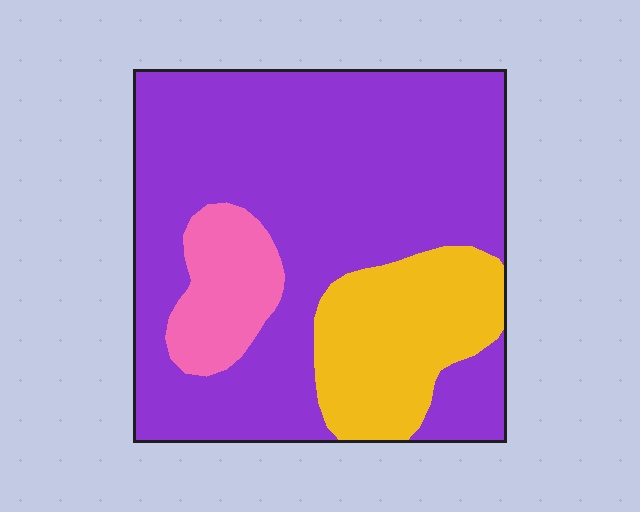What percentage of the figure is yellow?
Yellow covers 20% of the figure.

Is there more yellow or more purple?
Purple.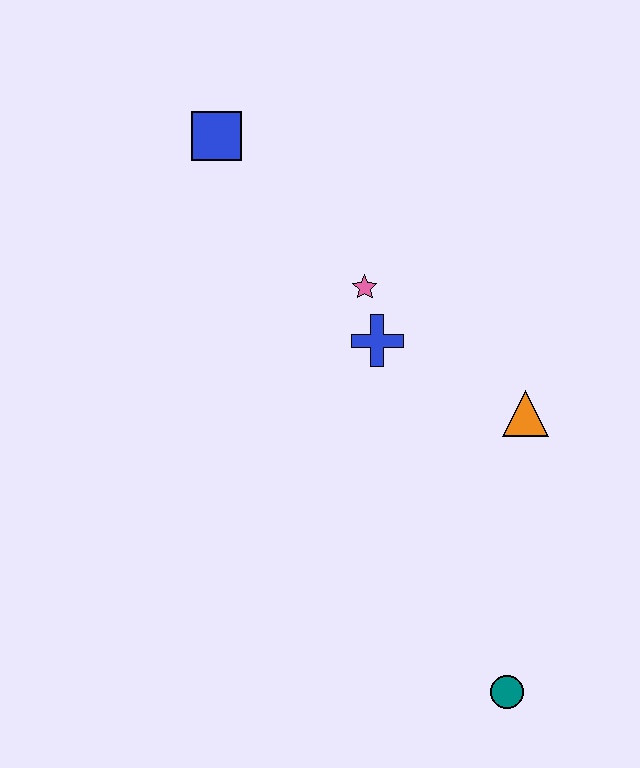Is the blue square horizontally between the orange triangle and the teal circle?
No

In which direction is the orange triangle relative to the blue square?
The orange triangle is to the right of the blue square.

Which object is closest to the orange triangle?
The blue cross is closest to the orange triangle.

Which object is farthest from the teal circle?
The blue square is farthest from the teal circle.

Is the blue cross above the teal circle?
Yes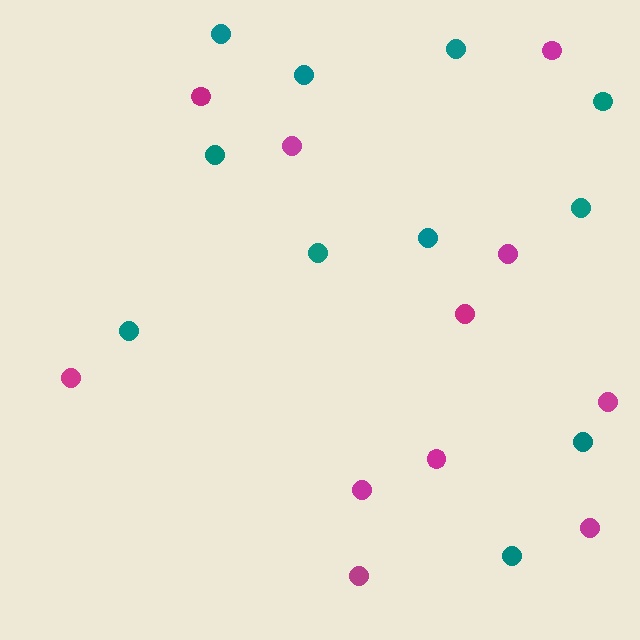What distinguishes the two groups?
There are 2 groups: one group of teal circles (11) and one group of magenta circles (11).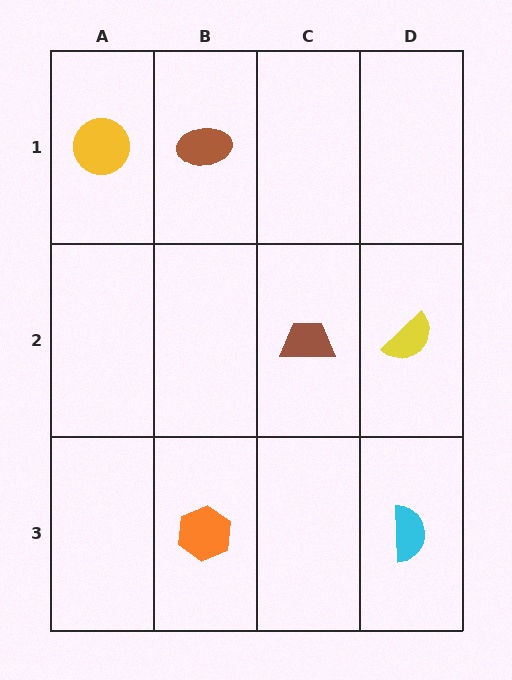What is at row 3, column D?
A cyan semicircle.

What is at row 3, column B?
An orange hexagon.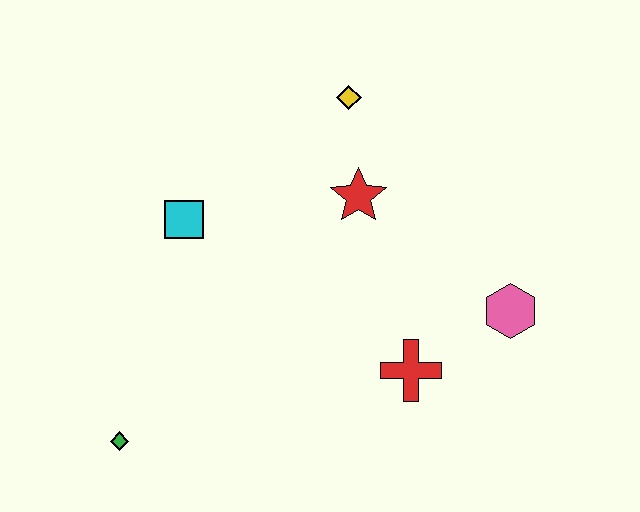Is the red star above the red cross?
Yes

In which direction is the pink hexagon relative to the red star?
The pink hexagon is to the right of the red star.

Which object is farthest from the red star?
The green diamond is farthest from the red star.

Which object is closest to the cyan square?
The red star is closest to the cyan square.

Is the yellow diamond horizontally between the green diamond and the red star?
Yes